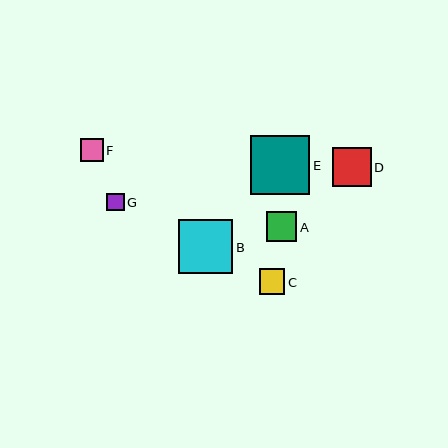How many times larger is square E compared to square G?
Square E is approximately 3.4 times the size of square G.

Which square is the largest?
Square E is the largest with a size of approximately 59 pixels.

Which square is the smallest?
Square G is the smallest with a size of approximately 18 pixels.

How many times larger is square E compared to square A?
Square E is approximately 2.0 times the size of square A.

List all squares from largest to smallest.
From largest to smallest: E, B, D, A, C, F, G.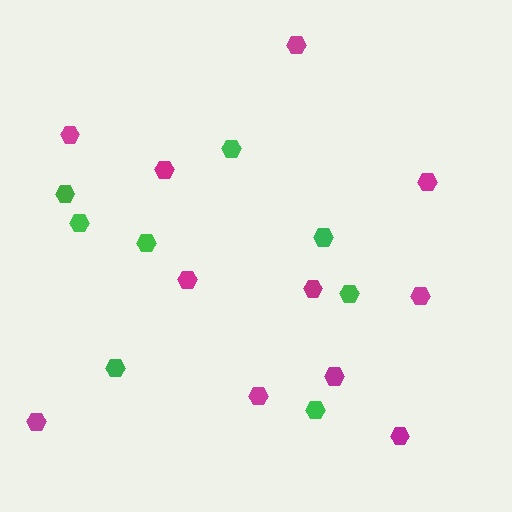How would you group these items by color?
There are 2 groups: one group of green hexagons (8) and one group of magenta hexagons (11).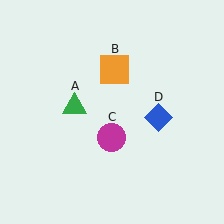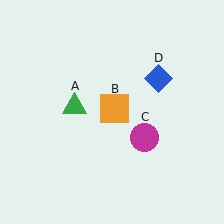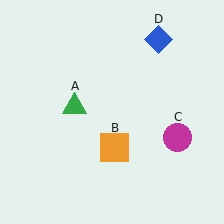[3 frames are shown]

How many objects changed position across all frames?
3 objects changed position: orange square (object B), magenta circle (object C), blue diamond (object D).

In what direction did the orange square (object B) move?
The orange square (object B) moved down.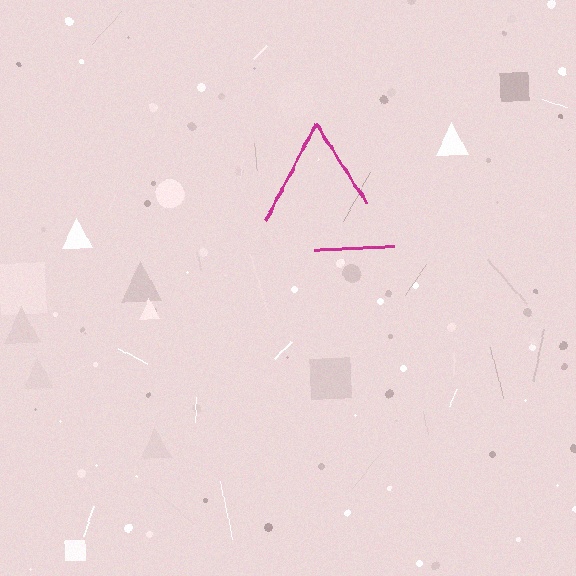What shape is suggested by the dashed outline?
The dashed outline suggests a triangle.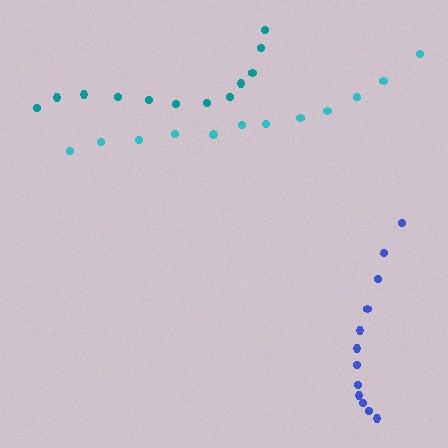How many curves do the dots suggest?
There are 3 distinct paths.